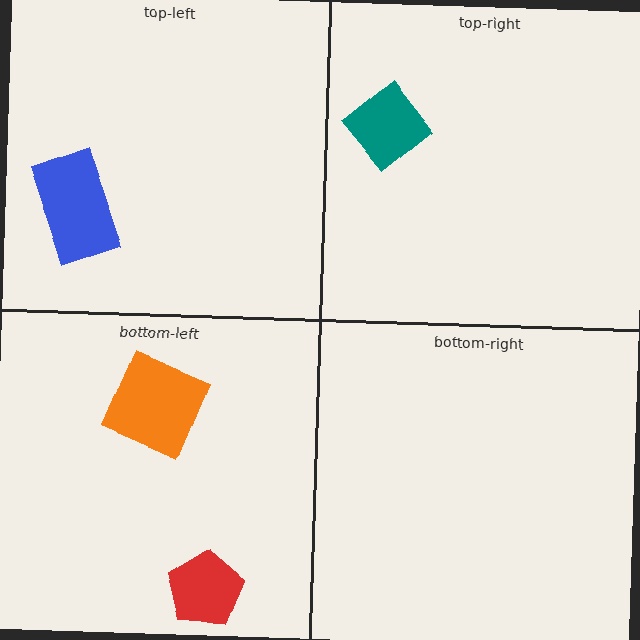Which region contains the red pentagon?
The bottom-left region.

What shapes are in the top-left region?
The blue rectangle.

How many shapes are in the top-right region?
1.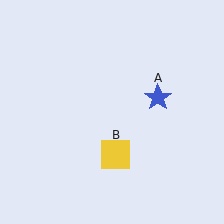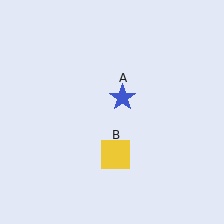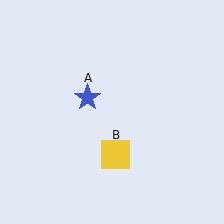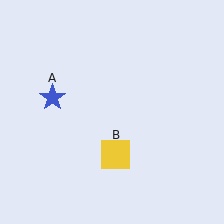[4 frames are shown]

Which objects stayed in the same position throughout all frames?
Yellow square (object B) remained stationary.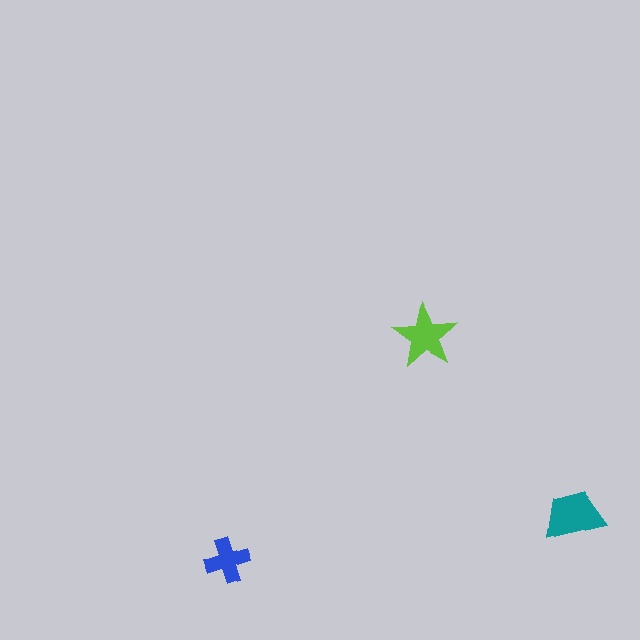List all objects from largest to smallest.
The teal trapezoid, the lime star, the blue cross.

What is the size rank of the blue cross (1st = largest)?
3rd.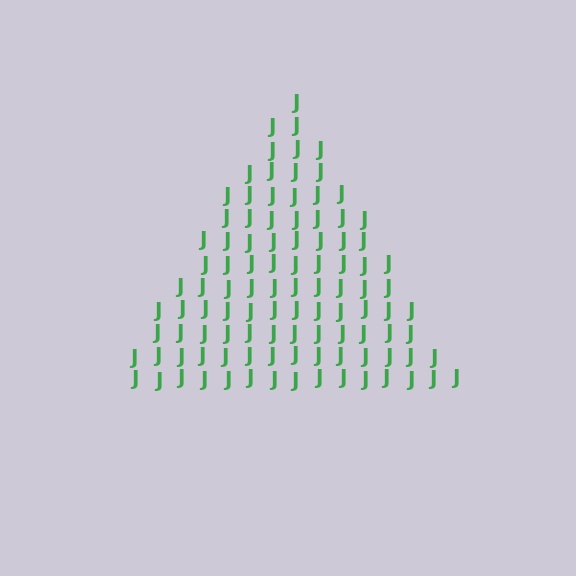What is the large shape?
The large shape is a triangle.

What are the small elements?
The small elements are letter J's.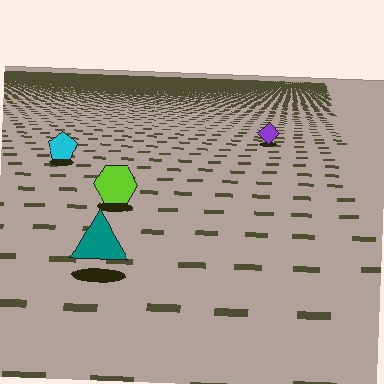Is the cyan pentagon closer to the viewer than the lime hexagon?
No. The lime hexagon is closer — you can tell from the texture gradient: the ground texture is coarser near it.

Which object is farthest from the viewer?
The purple diamond is farthest from the viewer. It appears smaller and the ground texture around it is denser.